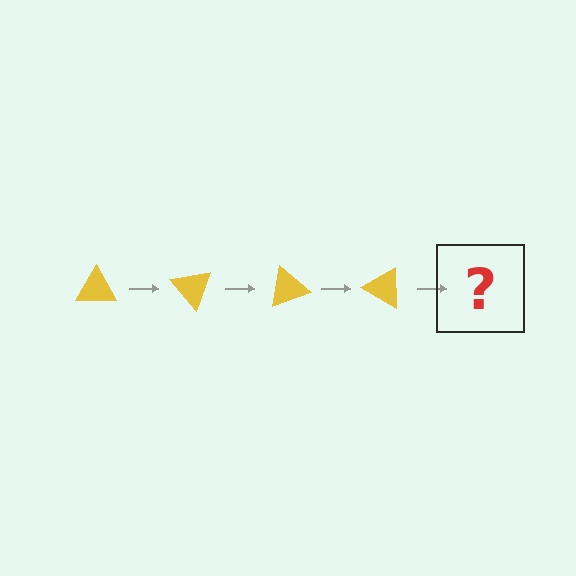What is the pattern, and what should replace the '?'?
The pattern is that the triangle rotates 50 degrees each step. The '?' should be a yellow triangle rotated 200 degrees.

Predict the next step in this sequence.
The next step is a yellow triangle rotated 200 degrees.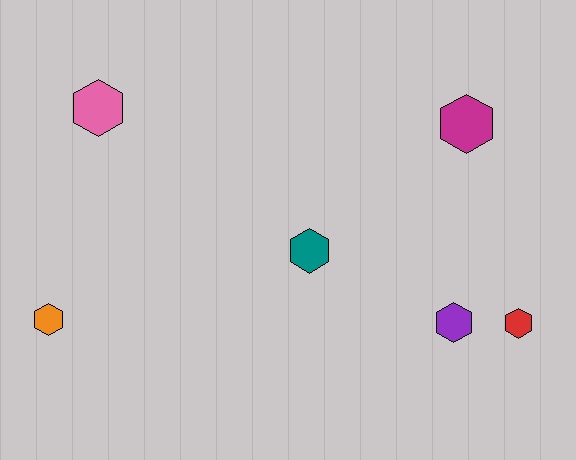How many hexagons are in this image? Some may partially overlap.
There are 6 hexagons.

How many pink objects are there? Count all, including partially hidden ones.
There is 1 pink object.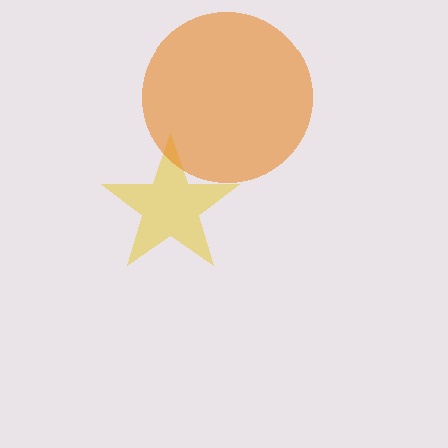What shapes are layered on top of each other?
The layered shapes are: a yellow star, an orange circle.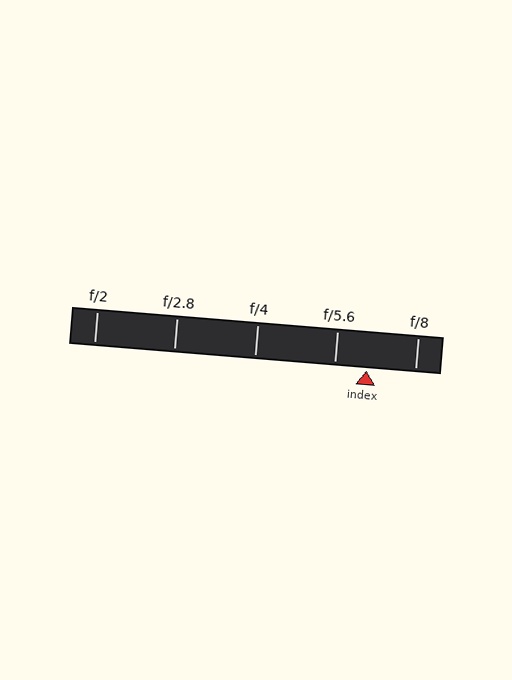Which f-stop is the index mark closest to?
The index mark is closest to f/5.6.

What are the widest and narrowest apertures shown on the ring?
The widest aperture shown is f/2 and the narrowest is f/8.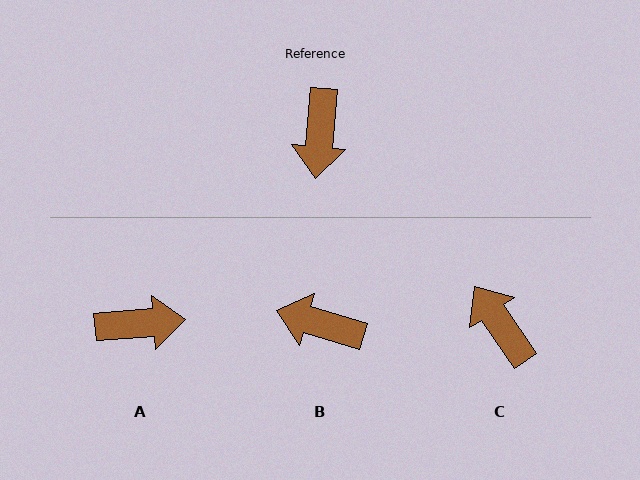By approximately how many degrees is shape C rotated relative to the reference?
Approximately 140 degrees clockwise.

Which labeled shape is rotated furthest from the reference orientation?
C, about 140 degrees away.